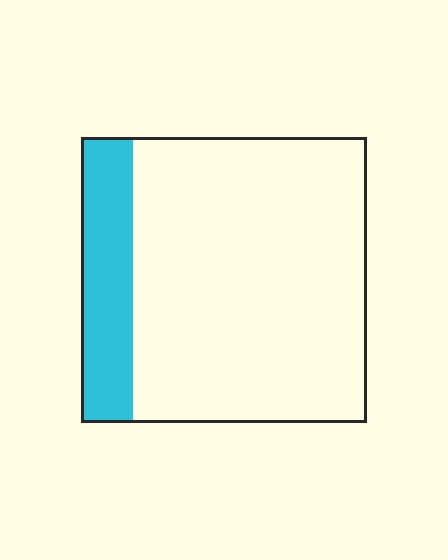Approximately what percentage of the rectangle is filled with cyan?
Approximately 20%.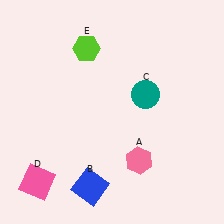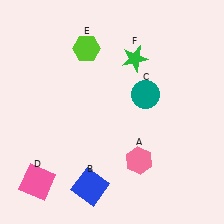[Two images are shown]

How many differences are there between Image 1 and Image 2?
There is 1 difference between the two images.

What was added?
A green star (F) was added in Image 2.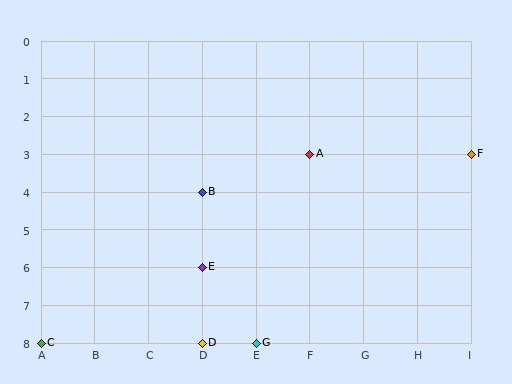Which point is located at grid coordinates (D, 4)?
Point B is at (D, 4).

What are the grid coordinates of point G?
Point G is at grid coordinates (E, 8).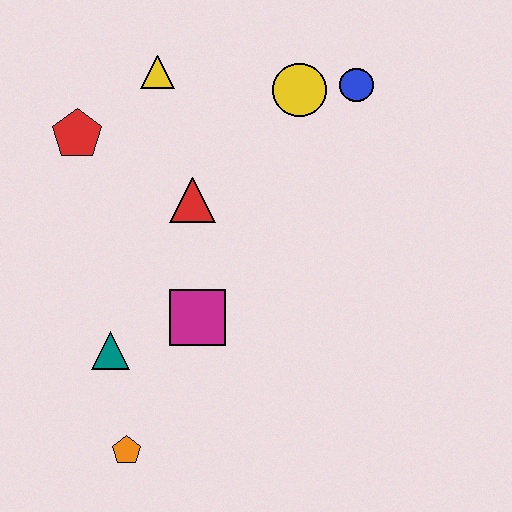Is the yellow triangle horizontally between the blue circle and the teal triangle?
Yes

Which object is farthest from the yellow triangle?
The orange pentagon is farthest from the yellow triangle.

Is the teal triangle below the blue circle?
Yes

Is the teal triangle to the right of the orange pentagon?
No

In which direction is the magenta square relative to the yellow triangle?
The magenta square is below the yellow triangle.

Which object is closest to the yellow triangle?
The red pentagon is closest to the yellow triangle.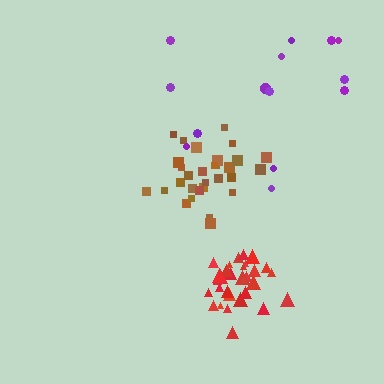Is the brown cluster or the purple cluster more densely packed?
Brown.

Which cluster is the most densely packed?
Red.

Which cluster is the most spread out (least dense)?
Purple.